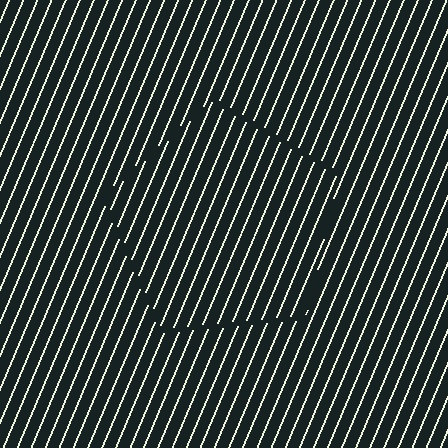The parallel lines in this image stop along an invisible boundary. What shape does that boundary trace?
An illusory pentagon. The interior of the shape contains the same grating, shifted by half a period — the contour is defined by the phase discontinuity where line-ends from the inner and outer gratings abut.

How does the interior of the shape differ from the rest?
The interior of the shape contains the same grating, shifted by half a period — the contour is defined by the phase discontinuity where line-ends from the inner and outer gratings abut.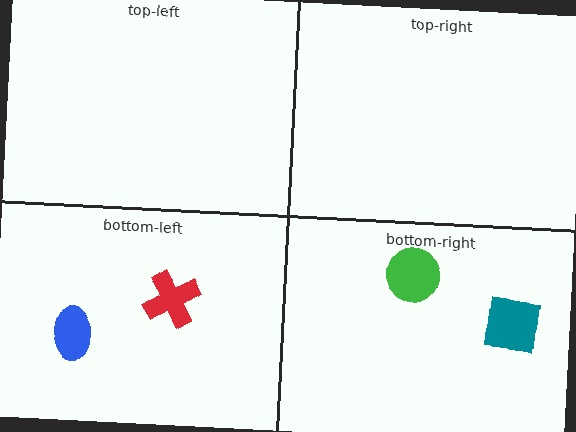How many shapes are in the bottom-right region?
2.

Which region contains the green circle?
The bottom-right region.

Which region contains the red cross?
The bottom-left region.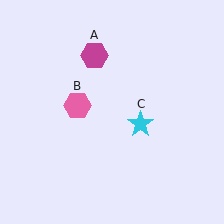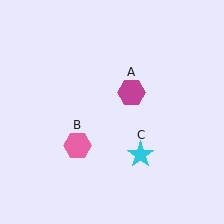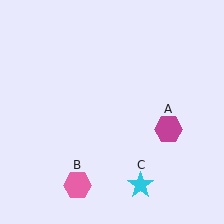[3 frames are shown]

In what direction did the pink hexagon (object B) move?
The pink hexagon (object B) moved down.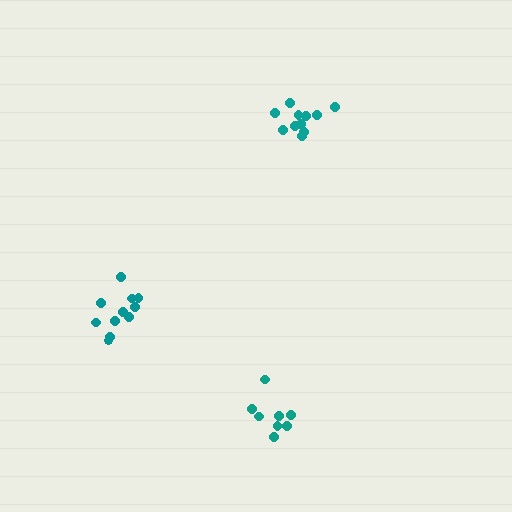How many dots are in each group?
Group 1: 11 dots, Group 2: 8 dots, Group 3: 11 dots (30 total).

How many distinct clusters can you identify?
There are 3 distinct clusters.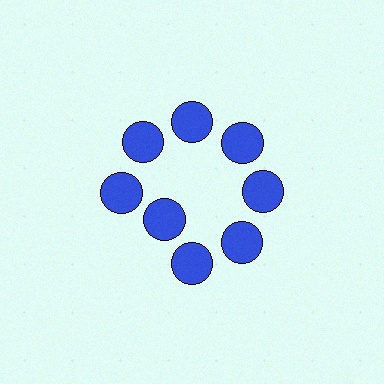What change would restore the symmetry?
The symmetry would be restored by moving it outward, back onto the ring so that all 8 circles sit at equal angles and equal distance from the center.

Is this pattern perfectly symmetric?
No. The 8 blue circles are arranged in a ring, but one element near the 8 o'clock position is pulled inward toward the center, breaking the 8-fold rotational symmetry.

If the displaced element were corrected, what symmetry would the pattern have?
It would have 8-fold rotational symmetry — the pattern would map onto itself every 45 degrees.